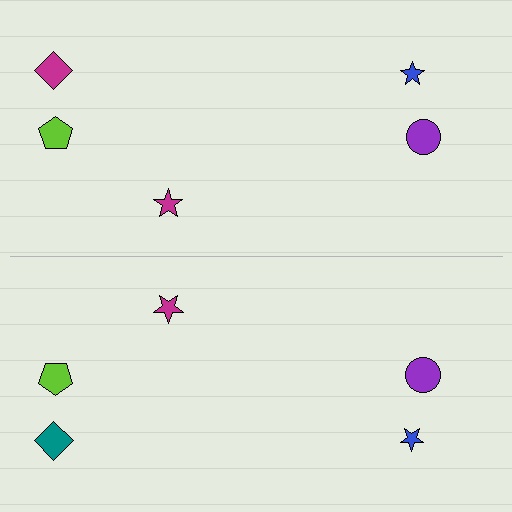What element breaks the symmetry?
The teal diamond on the bottom side breaks the symmetry — its mirror counterpart is magenta.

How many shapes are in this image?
There are 10 shapes in this image.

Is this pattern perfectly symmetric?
No, the pattern is not perfectly symmetric. The teal diamond on the bottom side breaks the symmetry — its mirror counterpart is magenta.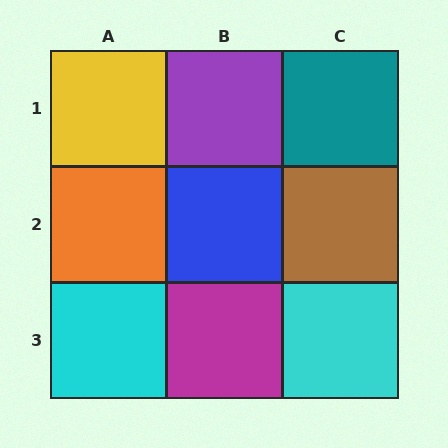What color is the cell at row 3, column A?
Cyan.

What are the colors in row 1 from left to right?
Yellow, purple, teal.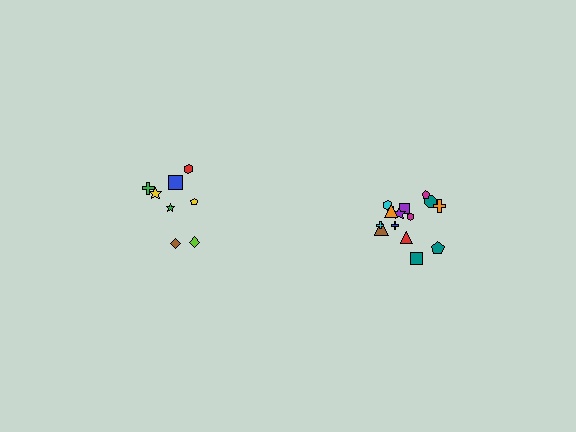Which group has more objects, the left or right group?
The right group.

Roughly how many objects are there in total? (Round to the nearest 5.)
Roughly 25 objects in total.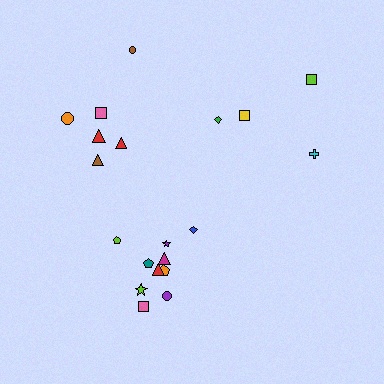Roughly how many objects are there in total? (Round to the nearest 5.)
Roughly 20 objects in total.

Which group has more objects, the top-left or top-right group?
The top-left group.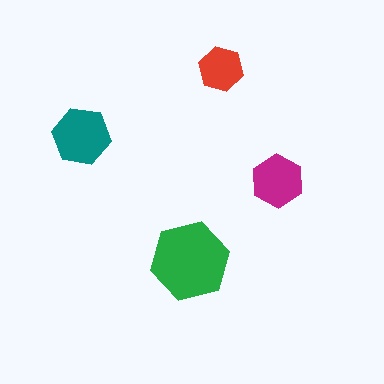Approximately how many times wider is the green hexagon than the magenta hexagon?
About 1.5 times wider.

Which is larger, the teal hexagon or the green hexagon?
The green one.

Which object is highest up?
The red hexagon is topmost.